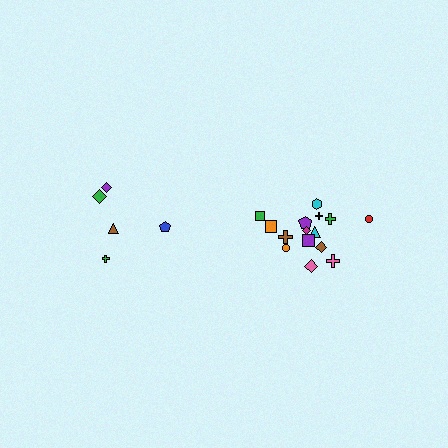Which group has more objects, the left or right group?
The right group.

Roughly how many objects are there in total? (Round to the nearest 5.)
Roughly 20 objects in total.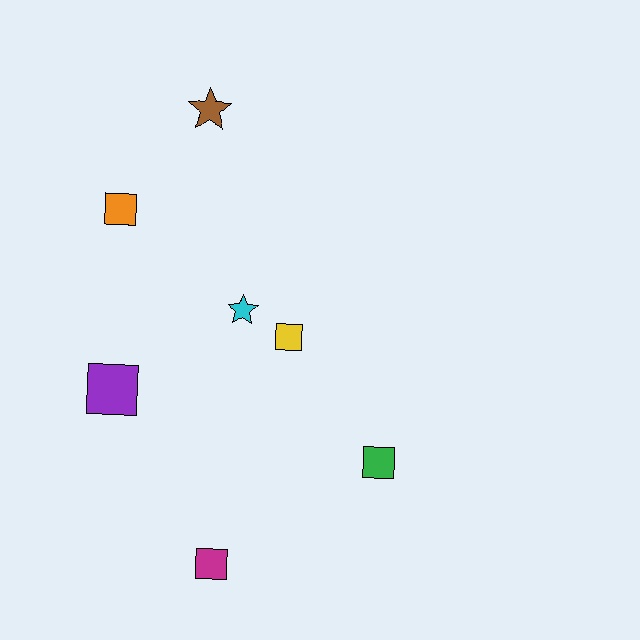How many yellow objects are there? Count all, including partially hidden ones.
There is 1 yellow object.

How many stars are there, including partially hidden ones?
There are 2 stars.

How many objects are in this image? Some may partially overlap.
There are 7 objects.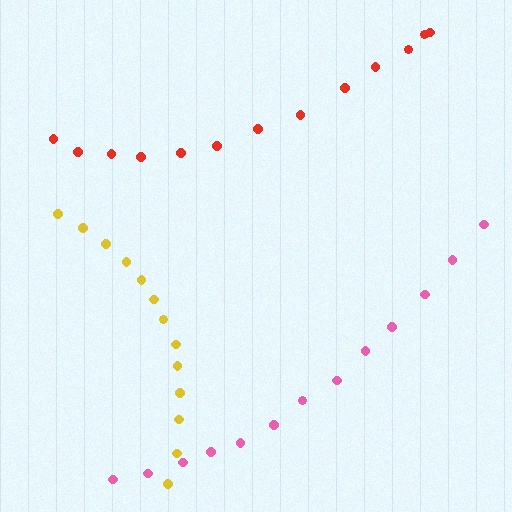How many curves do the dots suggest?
There are 3 distinct paths.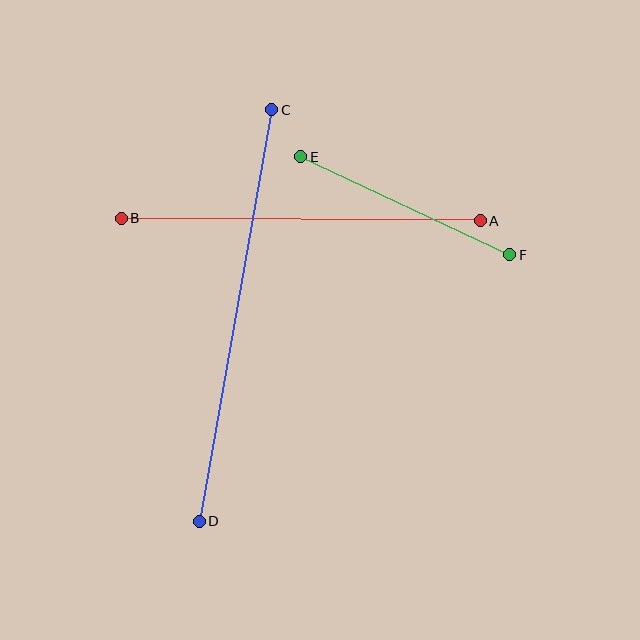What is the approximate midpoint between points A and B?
The midpoint is at approximately (301, 219) pixels.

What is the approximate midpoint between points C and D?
The midpoint is at approximately (236, 316) pixels.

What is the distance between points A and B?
The distance is approximately 359 pixels.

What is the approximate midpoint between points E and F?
The midpoint is at approximately (405, 206) pixels.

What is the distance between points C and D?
The distance is approximately 418 pixels.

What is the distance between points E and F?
The distance is approximately 231 pixels.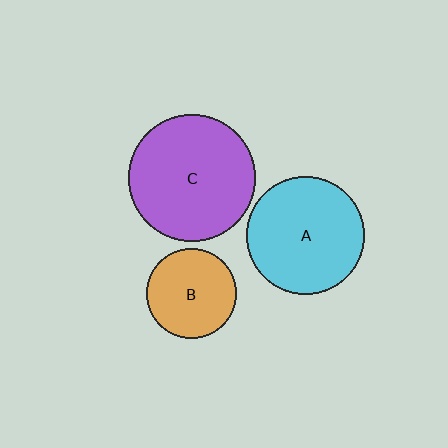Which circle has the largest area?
Circle C (purple).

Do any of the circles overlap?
No, none of the circles overlap.